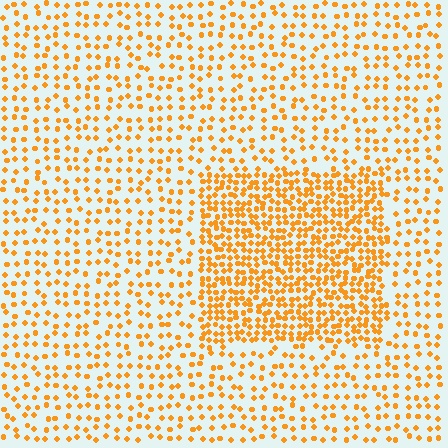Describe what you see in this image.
The image contains small orange elements arranged at two different densities. A rectangle-shaped region is visible where the elements are more densely packed than the surrounding area.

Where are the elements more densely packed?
The elements are more densely packed inside the rectangle boundary.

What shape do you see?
I see a rectangle.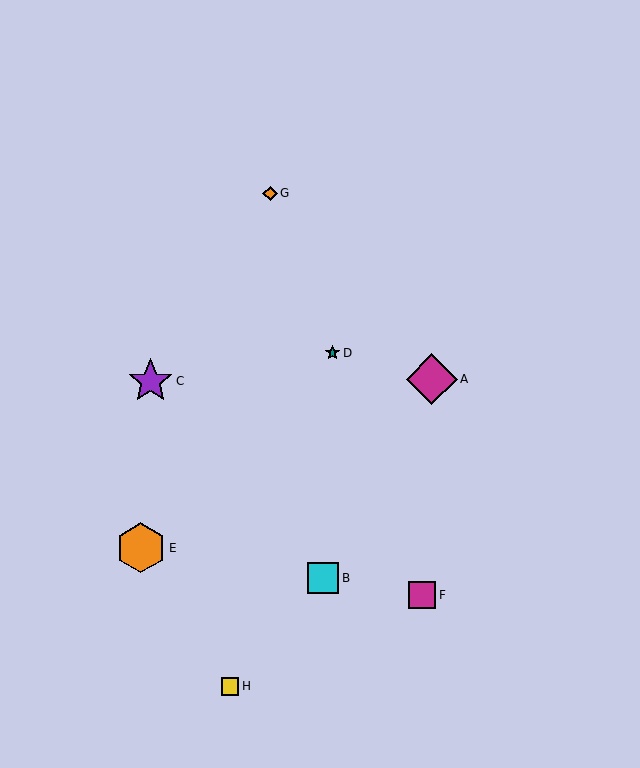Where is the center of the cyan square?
The center of the cyan square is at (323, 578).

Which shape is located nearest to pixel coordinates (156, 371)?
The purple star (labeled C) at (150, 381) is nearest to that location.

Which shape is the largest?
The magenta diamond (labeled A) is the largest.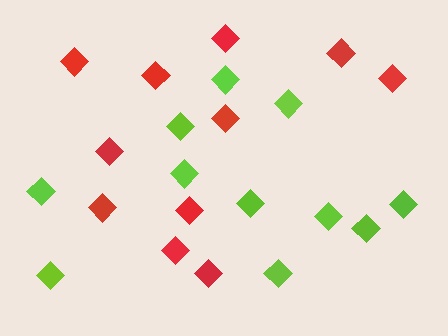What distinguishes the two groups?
There are 2 groups: one group of lime diamonds (11) and one group of red diamonds (11).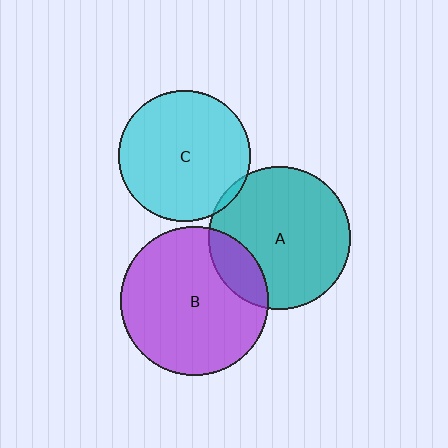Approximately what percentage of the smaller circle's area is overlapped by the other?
Approximately 15%.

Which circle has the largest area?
Circle B (purple).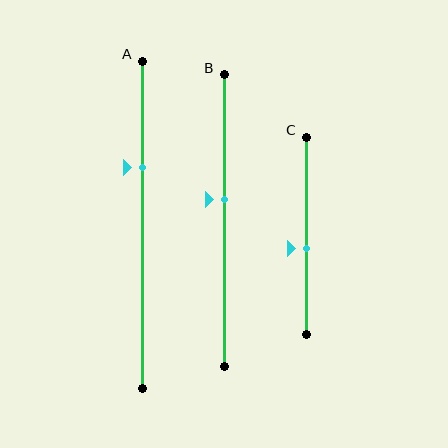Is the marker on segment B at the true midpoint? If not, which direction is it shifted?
No, the marker on segment B is shifted upward by about 7% of the segment length.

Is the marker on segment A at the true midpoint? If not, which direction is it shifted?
No, the marker on segment A is shifted upward by about 17% of the segment length.